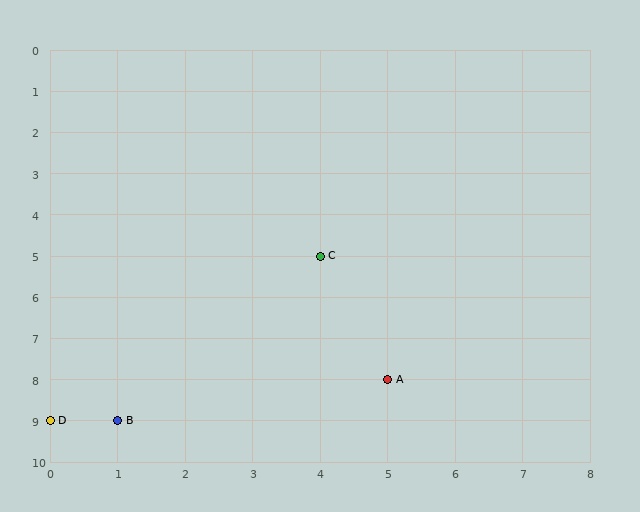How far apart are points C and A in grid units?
Points C and A are 1 column and 3 rows apart (about 3.2 grid units diagonally).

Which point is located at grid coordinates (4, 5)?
Point C is at (4, 5).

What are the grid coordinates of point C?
Point C is at grid coordinates (4, 5).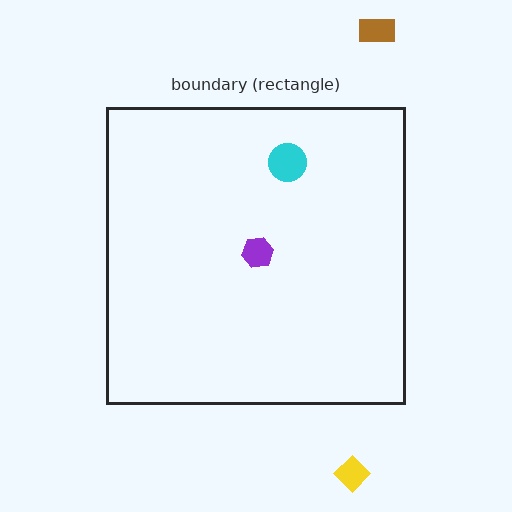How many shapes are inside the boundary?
2 inside, 2 outside.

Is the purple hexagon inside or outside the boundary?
Inside.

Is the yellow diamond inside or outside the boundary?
Outside.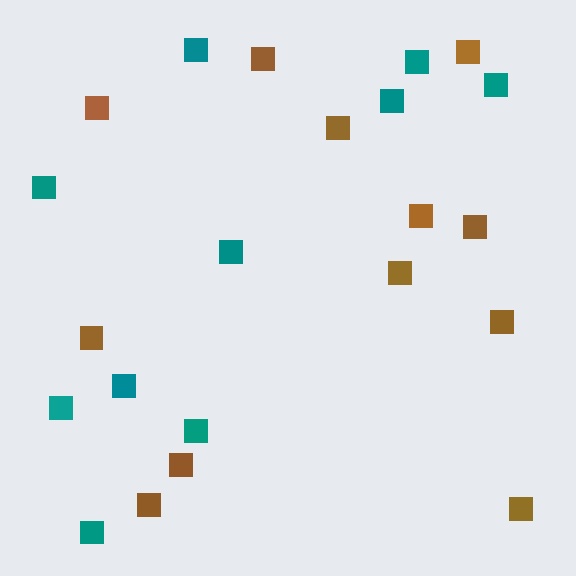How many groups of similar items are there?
There are 2 groups: one group of teal squares (10) and one group of brown squares (12).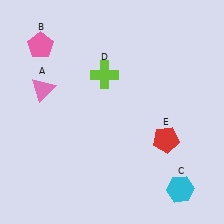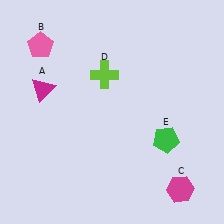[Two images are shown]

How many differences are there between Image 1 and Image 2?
There are 3 differences between the two images.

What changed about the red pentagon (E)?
In Image 1, E is red. In Image 2, it changed to green.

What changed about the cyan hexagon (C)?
In Image 1, C is cyan. In Image 2, it changed to magenta.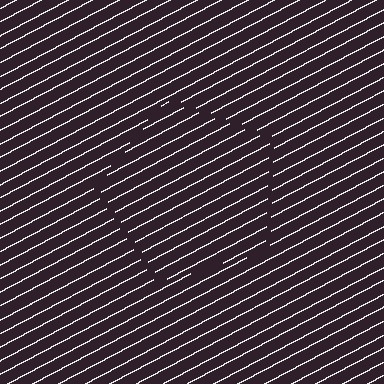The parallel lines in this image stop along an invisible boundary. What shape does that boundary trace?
An illusory pentagon. The interior of the shape contains the same grating, shifted by half a period — the contour is defined by the phase discontinuity where line-ends from the inner and outer gratings abut.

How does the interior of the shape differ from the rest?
The interior of the shape contains the same grating, shifted by half a period — the contour is defined by the phase discontinuity where line-ends from the inner and outer gratings abut.